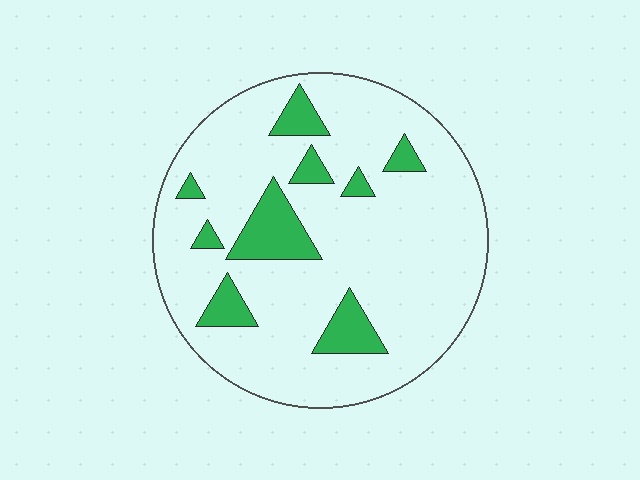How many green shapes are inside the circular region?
9.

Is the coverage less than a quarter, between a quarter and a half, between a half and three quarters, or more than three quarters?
Less than a quarter.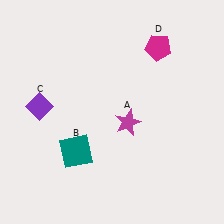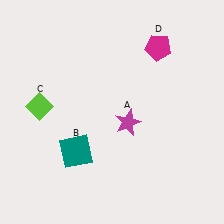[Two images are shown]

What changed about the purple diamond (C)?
In Image 1, C is purple. In Image 2, it changed to lime.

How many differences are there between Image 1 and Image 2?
There is 1 difference between the two images.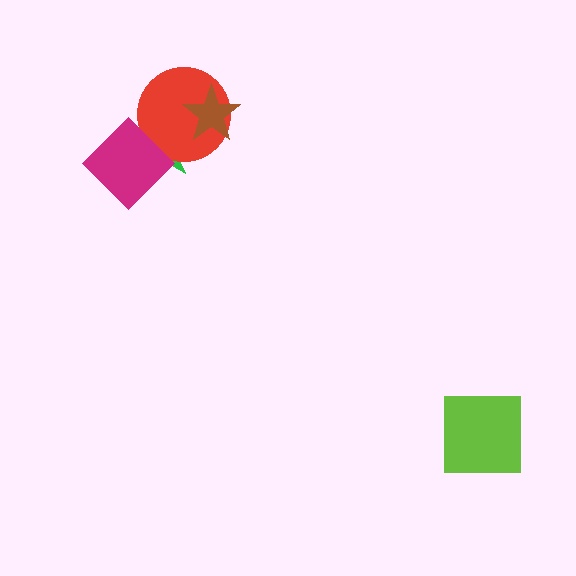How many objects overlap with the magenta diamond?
2 objects overlap with the magenta diamond.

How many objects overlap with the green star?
2 objects overlap with the green star.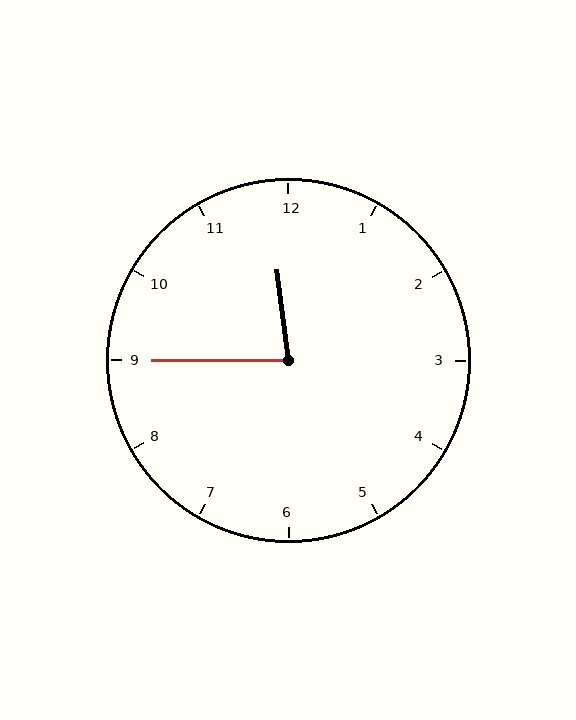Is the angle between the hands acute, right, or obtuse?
It is acute.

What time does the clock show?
11:45.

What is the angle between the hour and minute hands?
Approximately 82 degrees.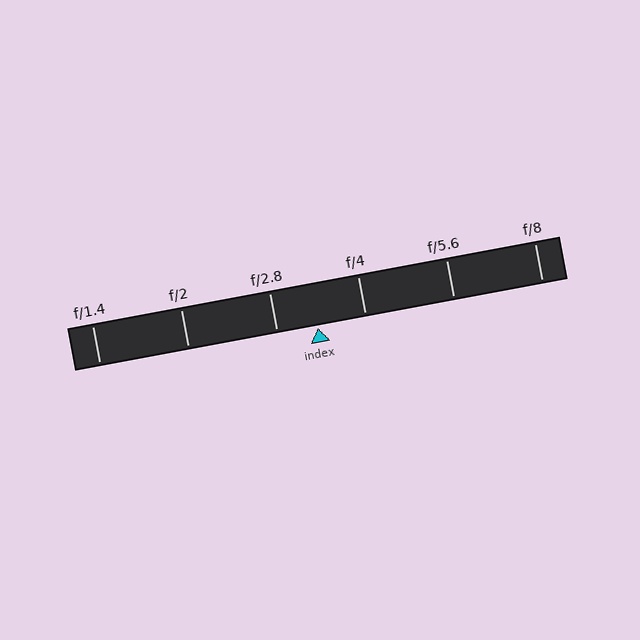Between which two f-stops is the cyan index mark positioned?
The index mark is between f/2.8 and f/4.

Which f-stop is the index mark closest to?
The index mark is closest to f/2.8.